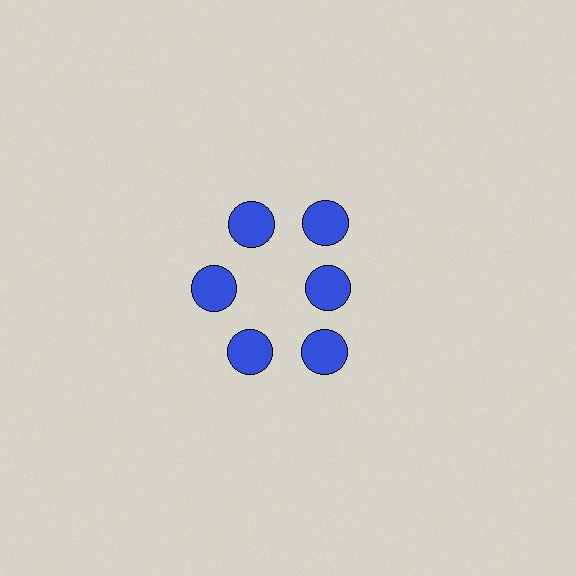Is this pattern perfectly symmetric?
No. The 6 blue circles are arranged in a ring, but one element near the 3 o'clock position is pulled inward toward the center, breaking the 6-fold rotational symmetry.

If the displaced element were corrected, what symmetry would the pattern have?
It would have 6-fold rotational symmetry — the pattern would map onto itself every 60 degrees.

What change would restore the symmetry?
The symmetry would be restored by moving it outward, back onto the ring so that all 6 circles sit at equal angles and equal distance from the center.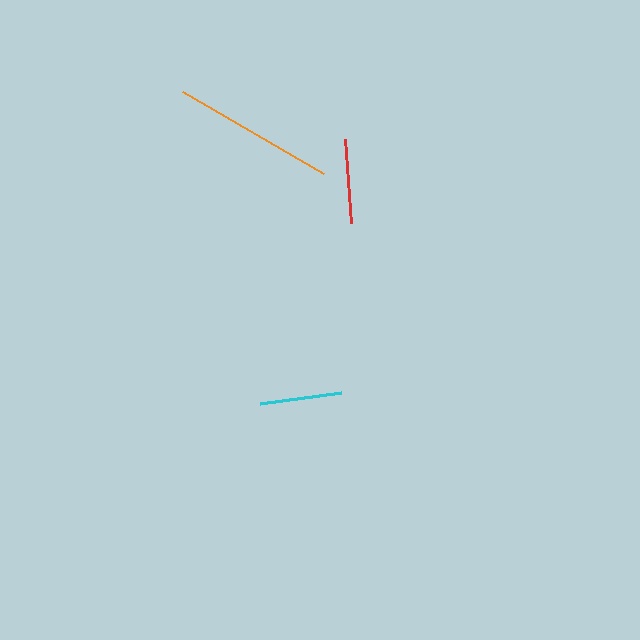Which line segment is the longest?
The orange line is the longest at approximately 163 pixels.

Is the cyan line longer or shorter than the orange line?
The orange line is longer than the cyan line.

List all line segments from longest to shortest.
From longest to shortest: orange, red, cyan.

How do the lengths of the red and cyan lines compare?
The red and cyan lines are approximately the same length.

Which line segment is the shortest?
The cyan line is the shortest at approximately 82 pixels.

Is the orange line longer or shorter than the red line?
The orange line is longer than the red line.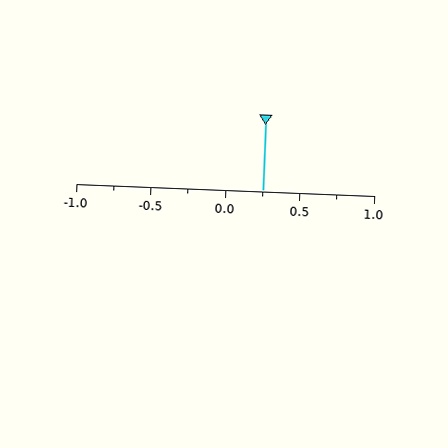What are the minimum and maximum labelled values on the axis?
The axis runs from -1.0 to 1.0.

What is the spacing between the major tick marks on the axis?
The major ticks are spaced 0.5 apart.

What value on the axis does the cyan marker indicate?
The marker indicates approximately 0.25.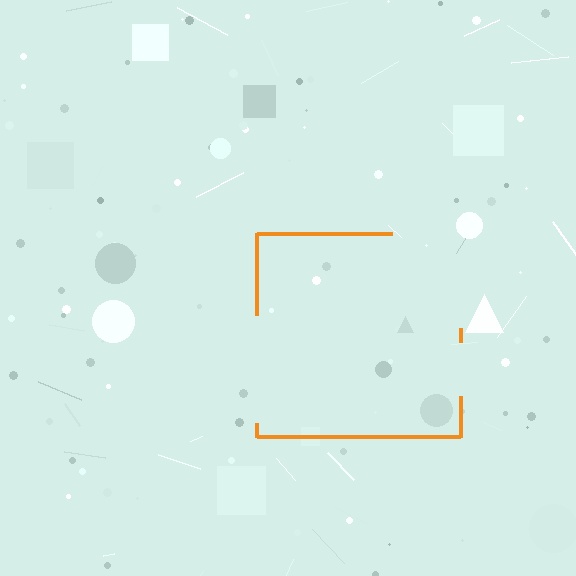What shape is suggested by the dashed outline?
The dashed outline suggests a square.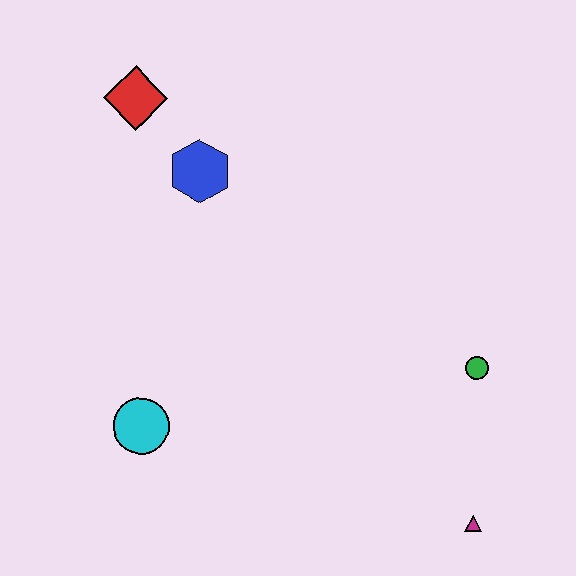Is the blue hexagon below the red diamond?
Yes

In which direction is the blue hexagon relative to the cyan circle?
The blue hexagon is above the cyan circle.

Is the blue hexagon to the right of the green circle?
No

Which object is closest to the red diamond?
The blue hexagon is closest to the red diamond.